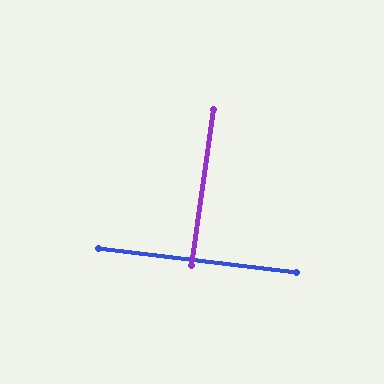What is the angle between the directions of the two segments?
Approximately 89 degrees.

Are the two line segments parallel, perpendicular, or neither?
Perpendicular — they meet at approximately 89°.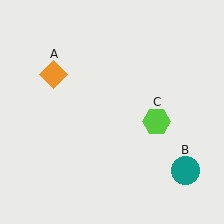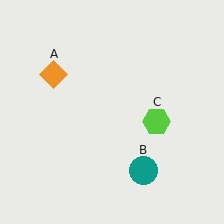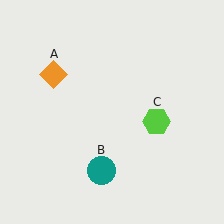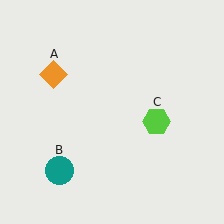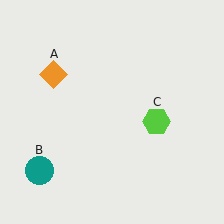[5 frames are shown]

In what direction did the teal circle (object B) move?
The teal circle (object B) moved left.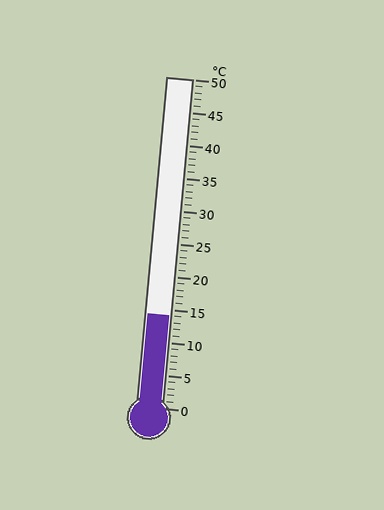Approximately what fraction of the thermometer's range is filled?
The thermometer is filled to approximately 30% of its range.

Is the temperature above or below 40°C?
The temperature is below 40°C.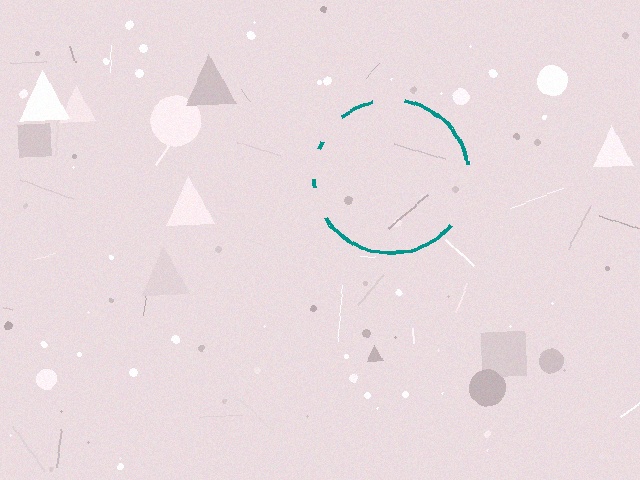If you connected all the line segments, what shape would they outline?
They would outline a circle.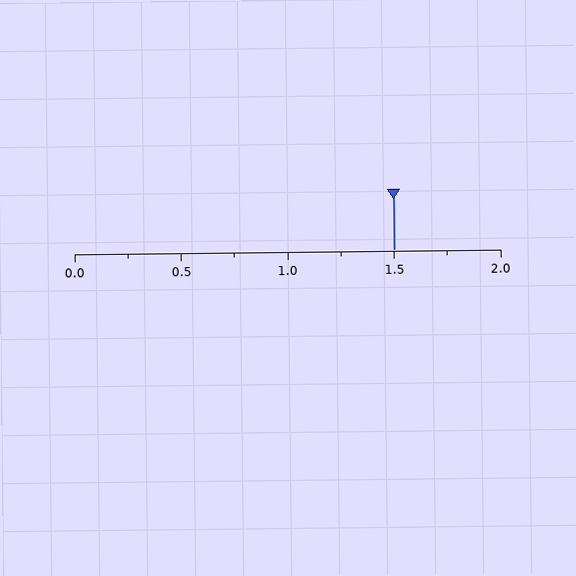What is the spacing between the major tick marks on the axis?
The major ticks are spaced 0.5 apart.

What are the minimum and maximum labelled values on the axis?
The axis runs from 0.0 to 2.0.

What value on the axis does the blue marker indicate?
The marker indicates approximately 1.5.